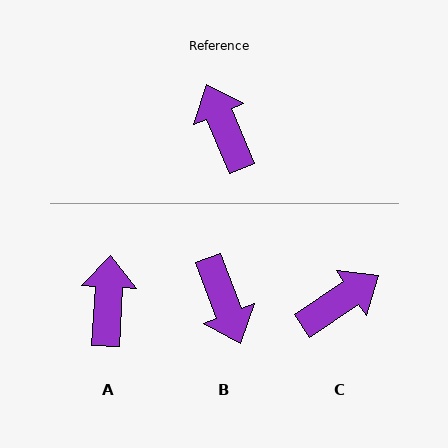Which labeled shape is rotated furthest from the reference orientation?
B, about 178 degrees away.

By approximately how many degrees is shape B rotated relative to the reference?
Approximately 178 degrees counter-clockwise.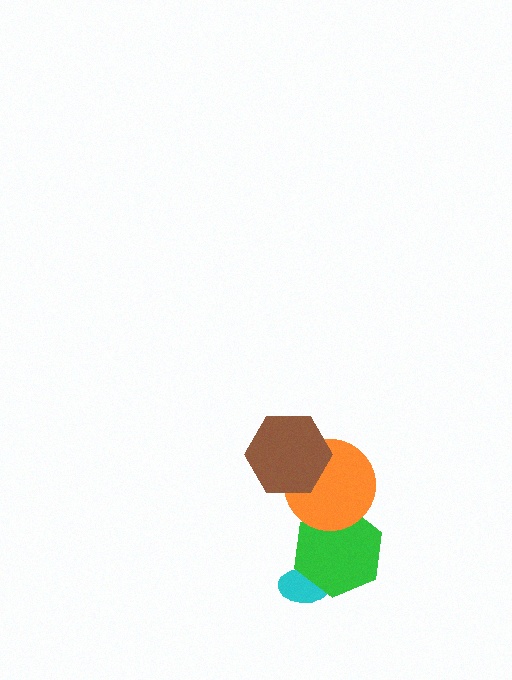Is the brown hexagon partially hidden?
No, no other shape covers it.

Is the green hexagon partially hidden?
Yes, it is partially covered by another shape.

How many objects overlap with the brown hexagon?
1 object overlaps with the brown hexagon.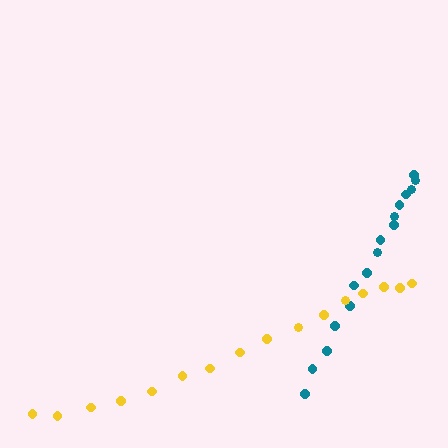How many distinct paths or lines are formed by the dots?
There are 2 distinct paths.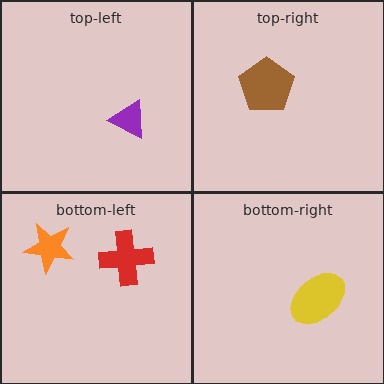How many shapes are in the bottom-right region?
1.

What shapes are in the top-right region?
The brown pentagon.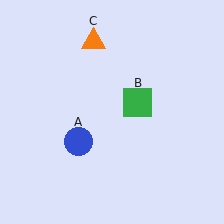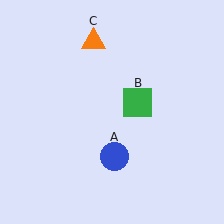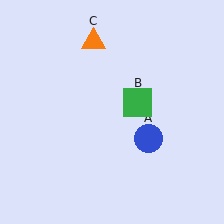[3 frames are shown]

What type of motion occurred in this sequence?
The blue circle (object A) rotated counterclockwise around the center of the scene.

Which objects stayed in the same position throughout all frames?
Green square (object B) and orange triangle (object C) remained stationary.